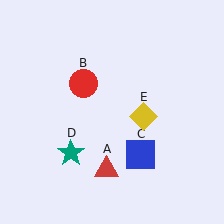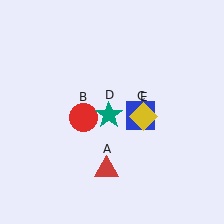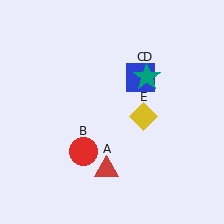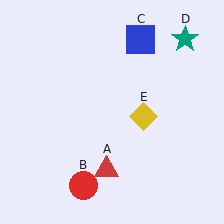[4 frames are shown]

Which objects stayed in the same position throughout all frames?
Red triangle (object A) and yellow diamond (object E) remained stationary.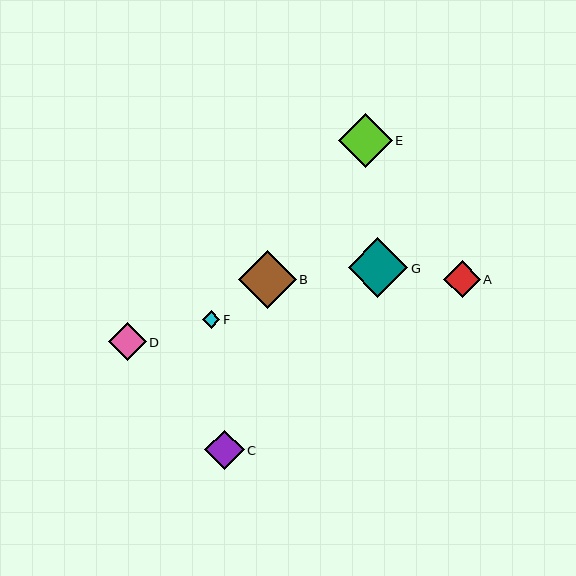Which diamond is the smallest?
Diamond F is the smallest with a size of approximately 18 pixels.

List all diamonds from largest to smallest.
From largest to smallest: G, B, E, C, D, A, F.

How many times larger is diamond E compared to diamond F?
Diamond E is approximately 3.0 times the size of diamond F.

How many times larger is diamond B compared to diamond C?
Diamond B is approximately 1.4 times the size of diamond C.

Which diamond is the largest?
Diamond G is the largest with a size of approximately 59 pixels.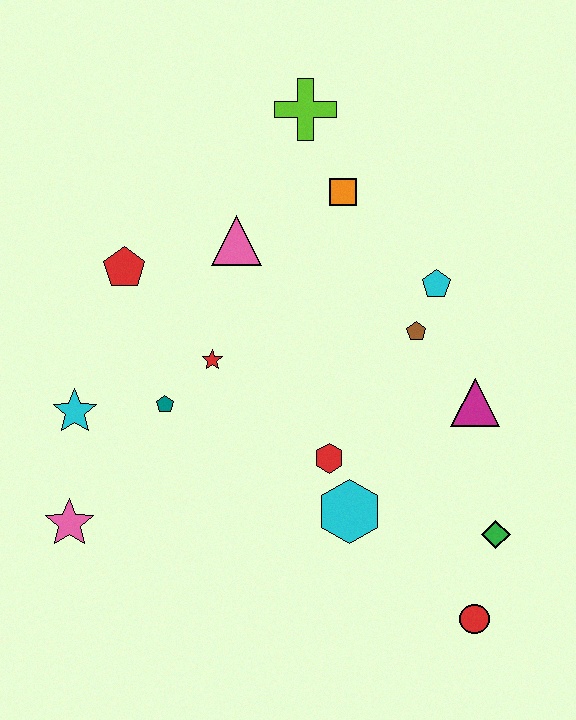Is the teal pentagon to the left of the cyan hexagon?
Yes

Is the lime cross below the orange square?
No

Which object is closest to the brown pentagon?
The cyan pentagon is closest to the brown pentagon.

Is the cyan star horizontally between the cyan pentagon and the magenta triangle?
No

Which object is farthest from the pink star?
The lime cross is farthest from the pink star.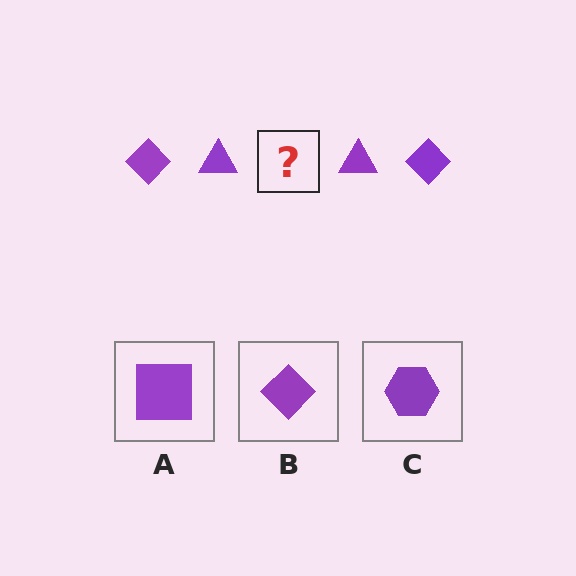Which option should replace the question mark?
Option B.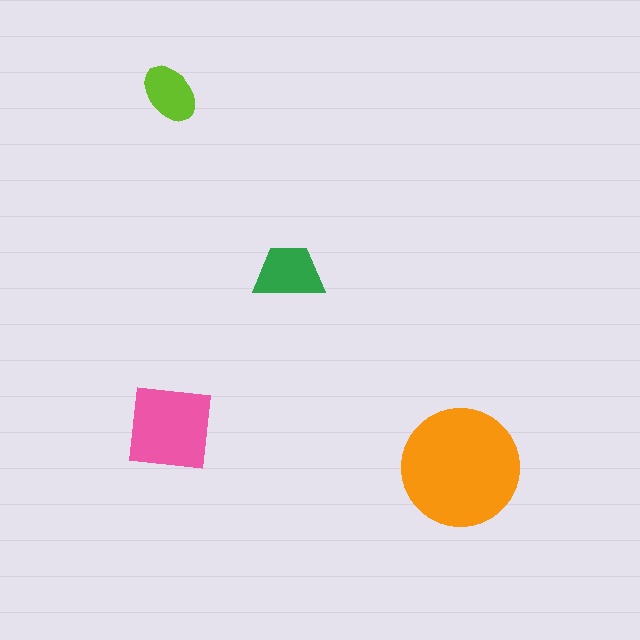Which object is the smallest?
The lime ellipse.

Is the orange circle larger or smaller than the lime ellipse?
Larger.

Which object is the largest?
The orange circle.